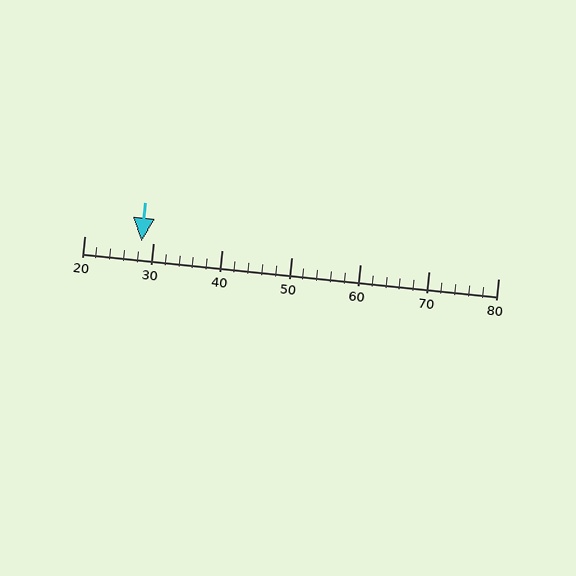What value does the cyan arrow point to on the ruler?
The cyan arrow points to approximately 28.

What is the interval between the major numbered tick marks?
The major tick marks are spaced 10 units apart.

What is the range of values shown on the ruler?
The ruler shows values from 20 to 80.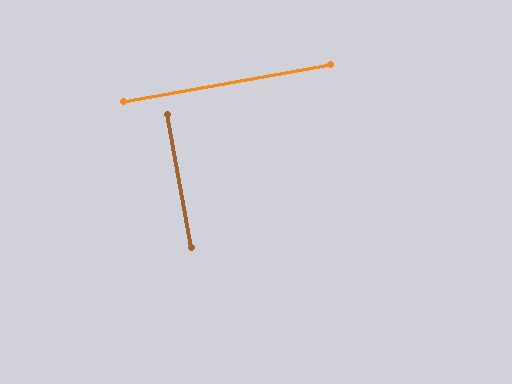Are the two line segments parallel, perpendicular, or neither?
Perpendicular — they meet at approximately 90°.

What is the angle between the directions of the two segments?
Approximately 90 degrees.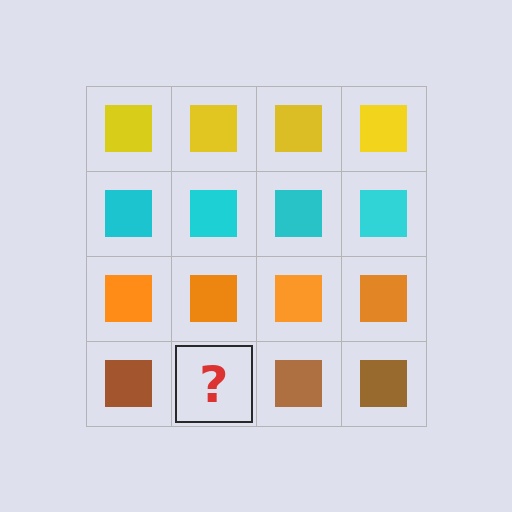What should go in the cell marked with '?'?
The missing cell should contain a brown square.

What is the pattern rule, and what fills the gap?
The rule is that each row has a consistent color. The gap should be filled with a brown square.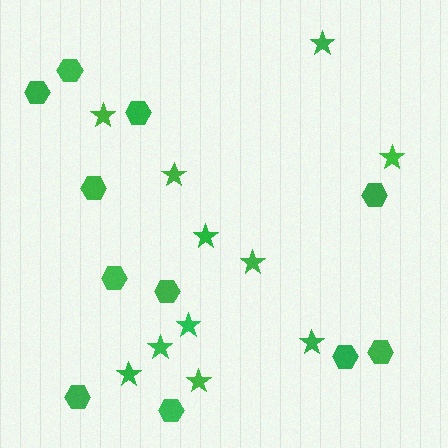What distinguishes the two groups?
There are 2 groups: one group of hexagons (11) and one group of stars (11).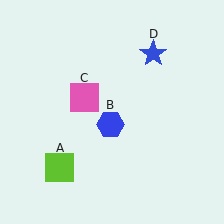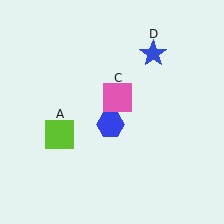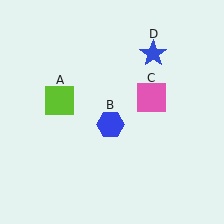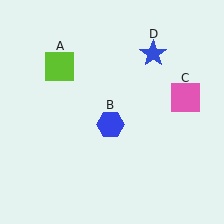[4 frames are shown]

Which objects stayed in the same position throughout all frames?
Blue hexagon (object B) and blue star (object D) remained stationary.